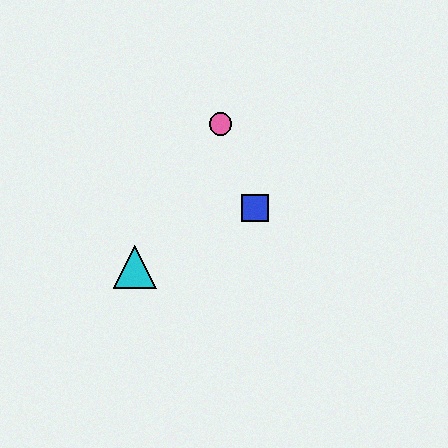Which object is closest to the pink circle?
The blue square is closest to the pink circle.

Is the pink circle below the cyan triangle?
No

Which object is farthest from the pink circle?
The cyan triangle is farthest from the pink circle.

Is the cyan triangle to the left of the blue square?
Yes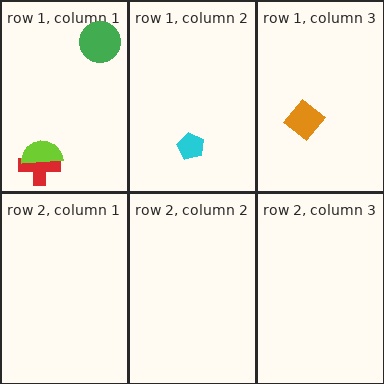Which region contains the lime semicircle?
The row 1, column 1 region.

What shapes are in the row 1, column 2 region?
The cyan pentagon.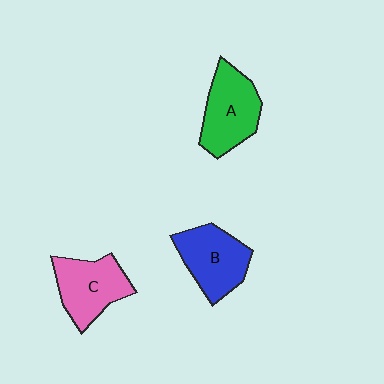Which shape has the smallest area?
Shape C (pink).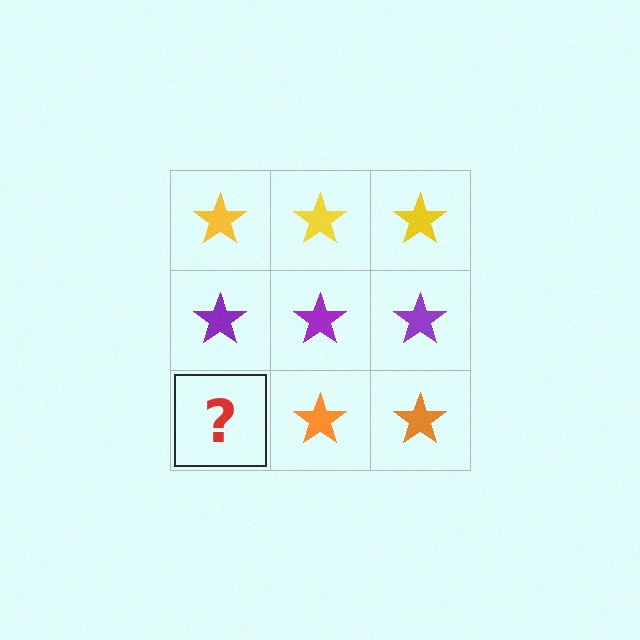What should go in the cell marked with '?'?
The missing cell should contain an orange star.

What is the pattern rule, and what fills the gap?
The rule is that each row has a consistent color. The gap should be filled with an orange star.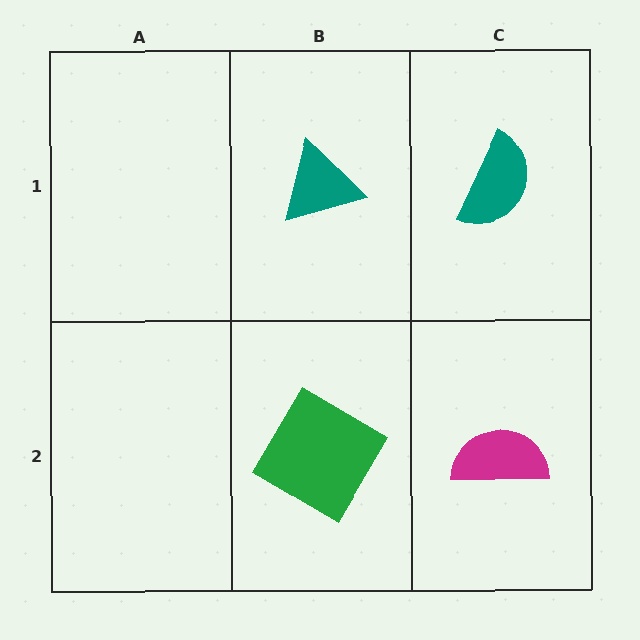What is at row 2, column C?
A magenta semicircle.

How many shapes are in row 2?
2 shapes.